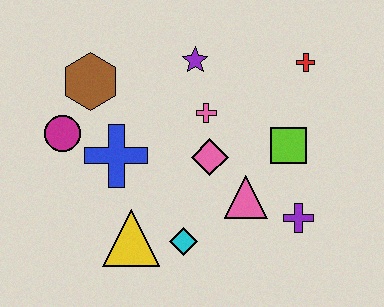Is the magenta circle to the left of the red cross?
Yes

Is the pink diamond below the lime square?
Yes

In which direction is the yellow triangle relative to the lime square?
The yellow triangle is to the left of the lime square.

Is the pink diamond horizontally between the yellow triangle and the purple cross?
Yes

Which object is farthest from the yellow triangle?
The red cross is farthest from the yellow triangle.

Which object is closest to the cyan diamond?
The yellow triangle is closest to the cyan diamond.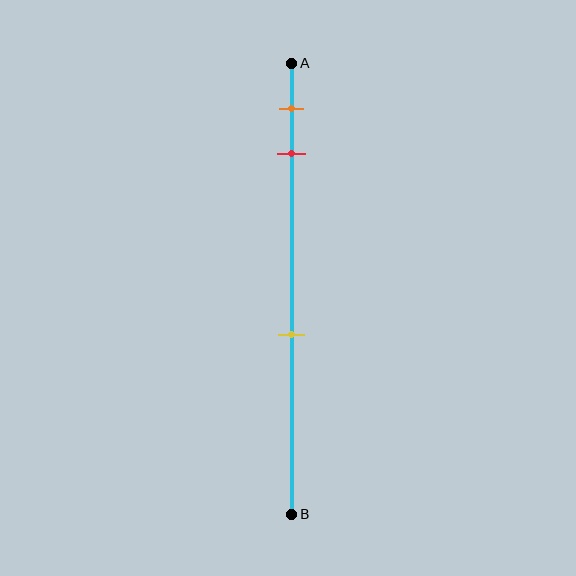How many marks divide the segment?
There are 3 marks dividing the segment.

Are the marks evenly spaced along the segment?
No, the marks are not evenly spaced.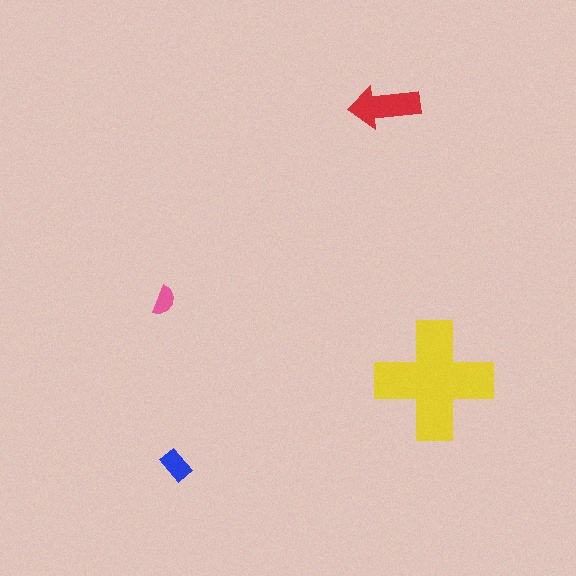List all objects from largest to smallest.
The yellow cross, the red arrow, the blue rectangle, the pink semicircle.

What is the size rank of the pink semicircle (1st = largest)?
4th.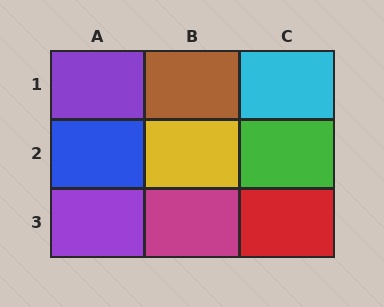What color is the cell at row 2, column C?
Green.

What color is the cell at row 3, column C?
Red.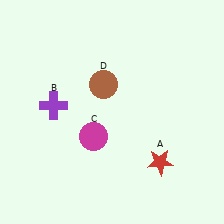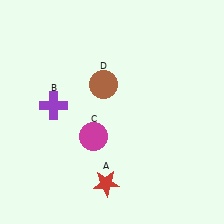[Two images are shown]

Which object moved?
The red star (A) moved left.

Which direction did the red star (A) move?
The red star (A) moved left.